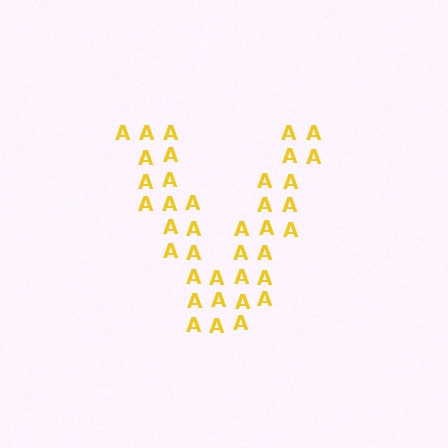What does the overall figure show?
The overall figure shows the letter V.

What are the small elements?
The small elements are letter A's.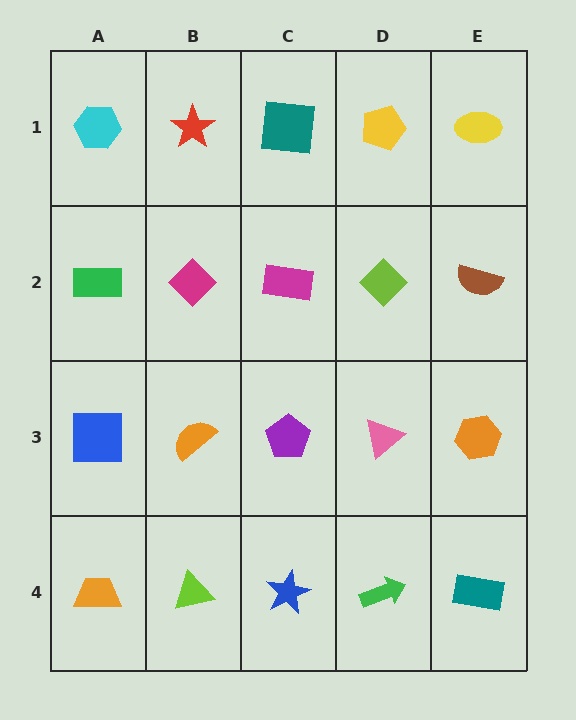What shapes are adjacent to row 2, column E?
A yellow ellipse (row 1, column E), an orange hexagon (row 3, column E), a lime diamond (row 2, column D).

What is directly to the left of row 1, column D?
A teal square.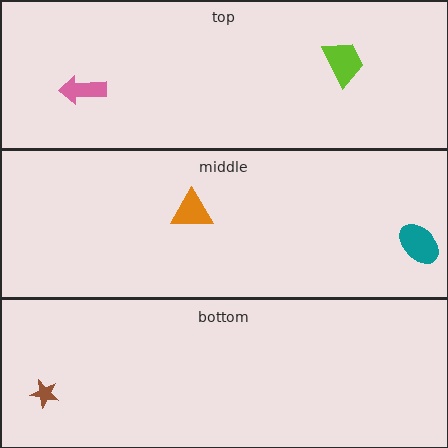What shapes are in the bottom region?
The brown star.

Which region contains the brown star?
The bottom region.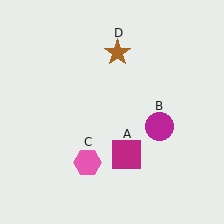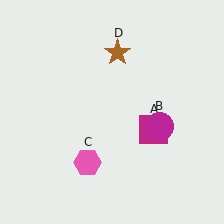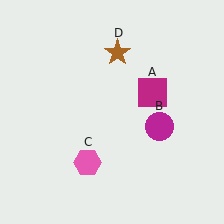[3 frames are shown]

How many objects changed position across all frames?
1 object changed position: magenta square (object A).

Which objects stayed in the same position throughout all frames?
Magenta circle (object B) and pink hexagon (object C) and brown star (object D) remained stationary.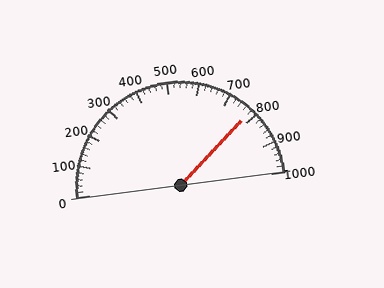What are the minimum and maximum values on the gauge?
The gauge ranges from 0 to 1000.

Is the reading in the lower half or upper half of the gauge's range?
The reading is in the upper half of the range (0 to 1000).